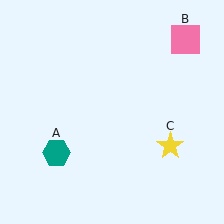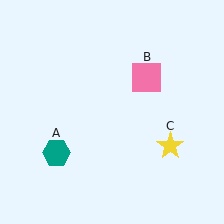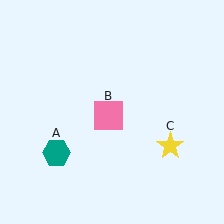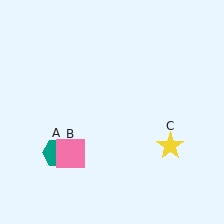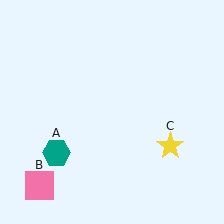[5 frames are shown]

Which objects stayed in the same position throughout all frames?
Teal hexagon (object A) and yellow star (object C) remained stationary.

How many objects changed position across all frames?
1 object changed position: pink square (object B).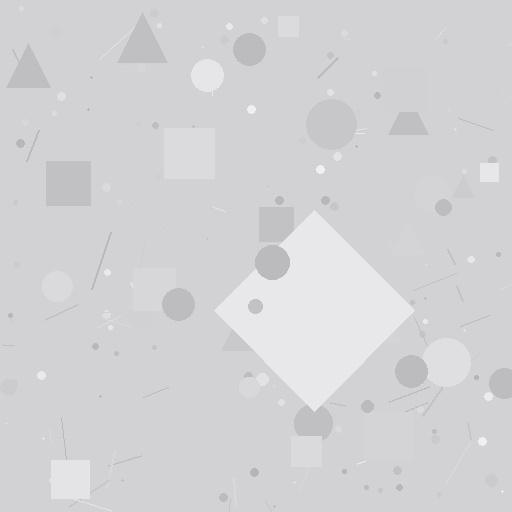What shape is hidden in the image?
A diamond is hidden in the image.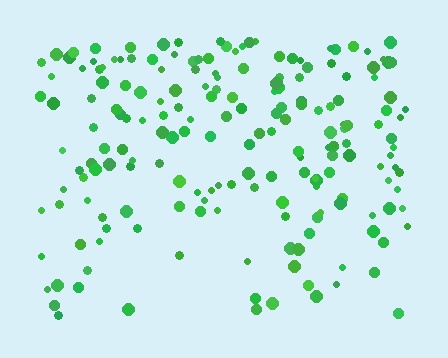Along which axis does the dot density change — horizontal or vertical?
Vertical.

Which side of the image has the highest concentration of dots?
The top.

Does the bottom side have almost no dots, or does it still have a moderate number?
Still a moderate number, just noticeably fewer than the top.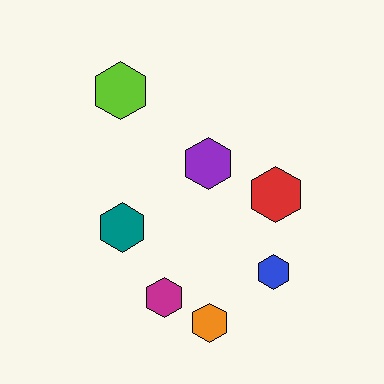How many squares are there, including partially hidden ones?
There are no squares.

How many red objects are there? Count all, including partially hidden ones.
There is 1 red object.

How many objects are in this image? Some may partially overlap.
There are 7 objects.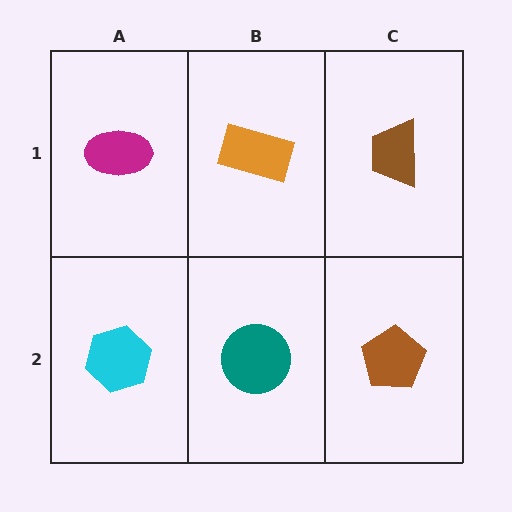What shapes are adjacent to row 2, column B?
An orange rectangle (row 1, column B), a cyan hexagon (row 2, column A), a brown pentagon (row 2, column C).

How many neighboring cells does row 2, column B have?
3.